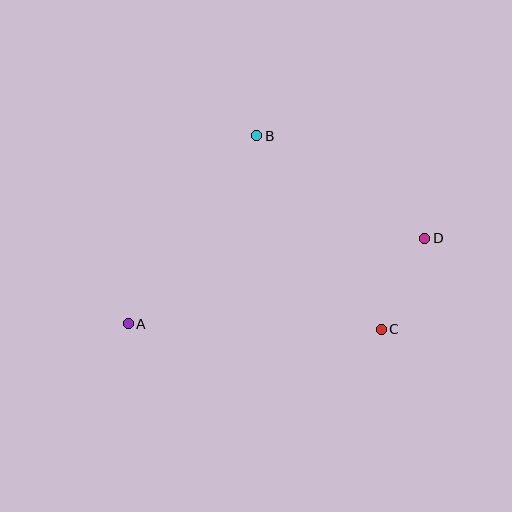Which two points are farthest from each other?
Points A and D are farthest from each other.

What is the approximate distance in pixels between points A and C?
The distance between A and C is approximately 253 pixels.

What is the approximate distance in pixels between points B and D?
The distance between B and D is approximately 196 pixels.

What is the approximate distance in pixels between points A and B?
The distance between A and B is approximately 228 pixels.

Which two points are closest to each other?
Points C and D are closest to each other.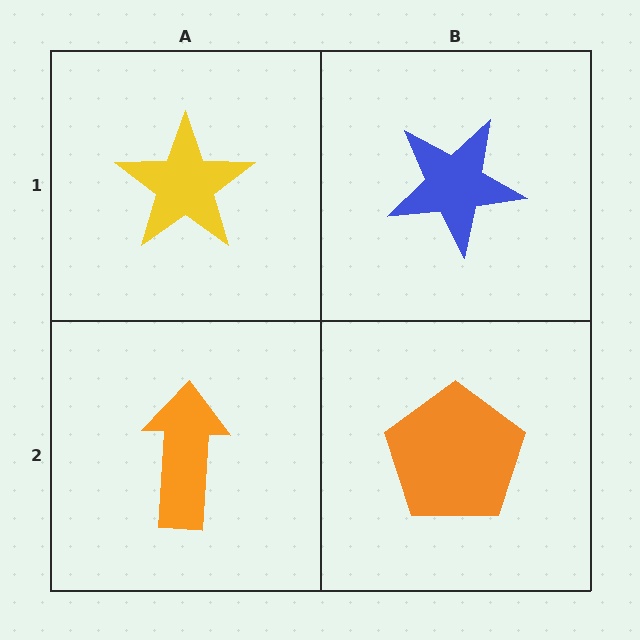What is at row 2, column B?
An orange pentagon.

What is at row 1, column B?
A blue star.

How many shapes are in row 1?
2 shapes.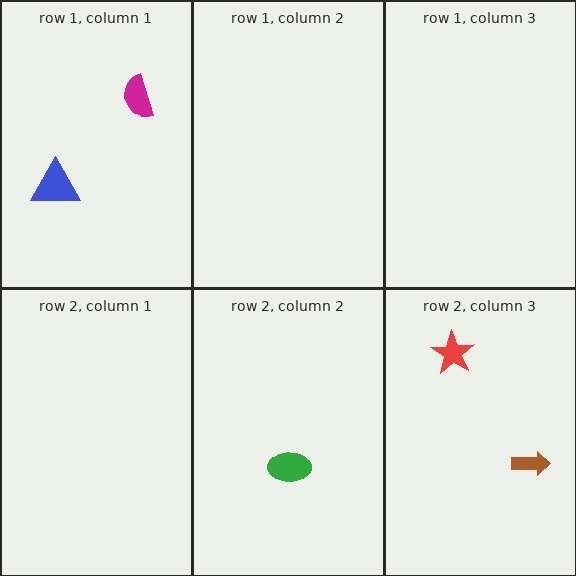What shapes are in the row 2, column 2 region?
The green ellipse.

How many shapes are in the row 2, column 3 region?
2.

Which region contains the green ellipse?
The row 2, column 2 region.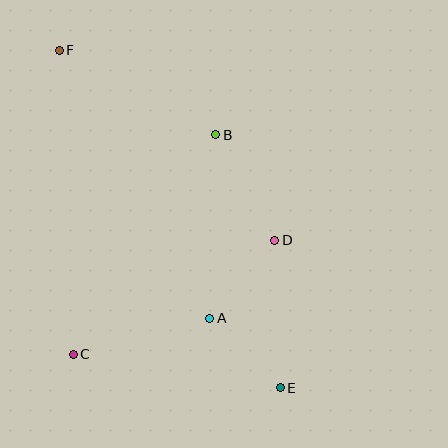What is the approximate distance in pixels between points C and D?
The distance between C and D is approximately 231 pixels.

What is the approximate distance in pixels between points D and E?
The distance between D and E is approximately 147 pixels.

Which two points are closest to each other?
Points A and E are closest to each other.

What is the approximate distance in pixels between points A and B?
The distance between A and B is approximately 183 pixels.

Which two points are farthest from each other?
Points E and F are farthest from each other.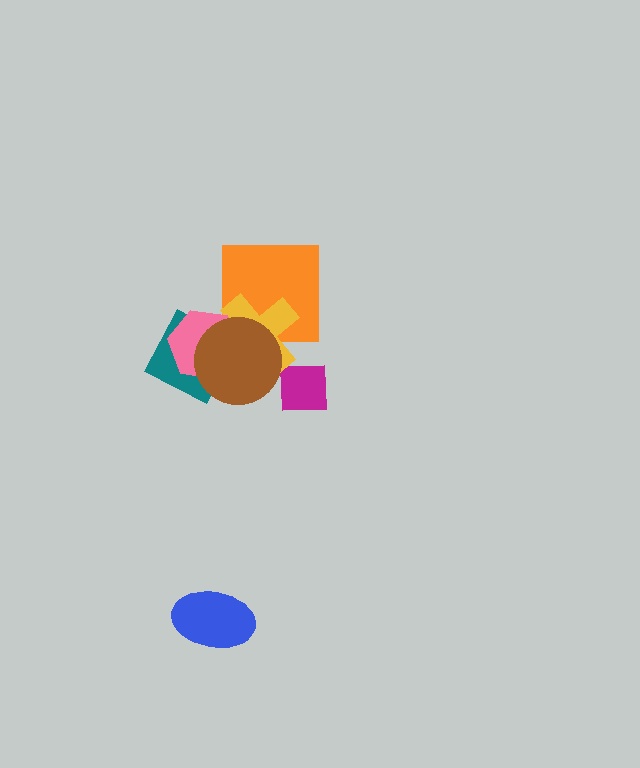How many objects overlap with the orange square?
2 objects overlap with the orange square.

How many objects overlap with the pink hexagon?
3 objects overlap with the pink hexagon.